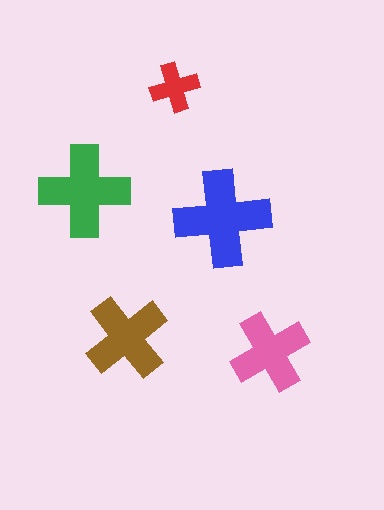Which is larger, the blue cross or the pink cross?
The blue one.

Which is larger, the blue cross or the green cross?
The blue one.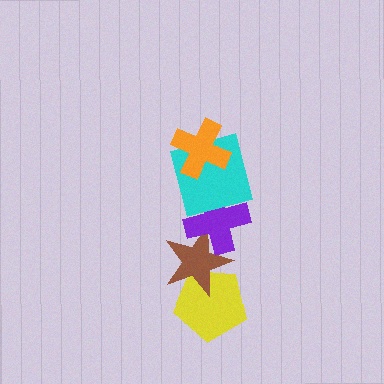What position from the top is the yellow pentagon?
The yellow pentagon is 5th from the top.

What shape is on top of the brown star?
The purple cross is on top of the brown star.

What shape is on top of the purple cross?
The cyan square is on top of the purple cross.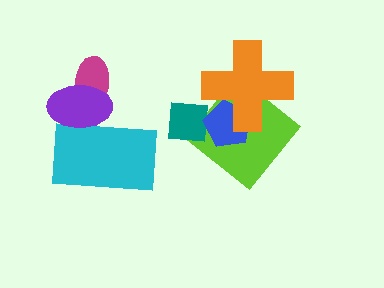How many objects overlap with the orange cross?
2 objects overlap with the orange cross.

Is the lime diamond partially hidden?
Yes, it is partially covered by another shape.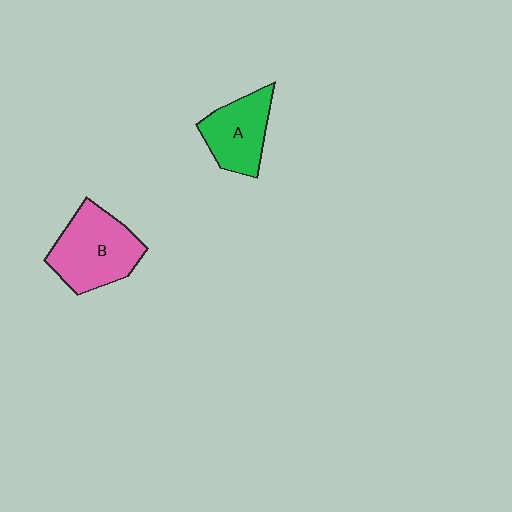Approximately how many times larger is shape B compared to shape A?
Approximately 1.3 times.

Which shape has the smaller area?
Shape A (green).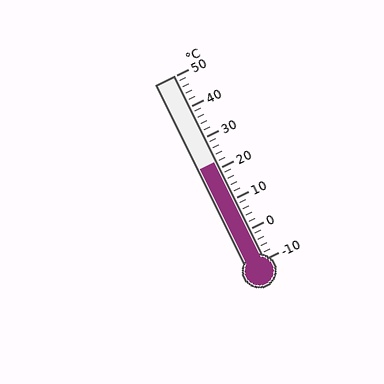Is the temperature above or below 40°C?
The temperature is below 40°C.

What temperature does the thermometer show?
The thermometer shows approximately 22°C.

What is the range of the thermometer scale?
The thermometer scale ranges from -10°C to 50°C.